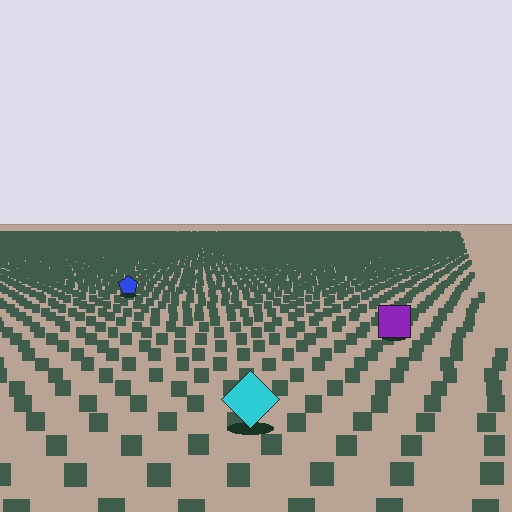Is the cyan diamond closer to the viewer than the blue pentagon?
Yes. The cyan diamond is closer — you can tell from the texture gradient: the ground texture is coarser near it.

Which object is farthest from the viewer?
The blue pentagon is farthest from the viewer. It appears smaller and the ground texture around it is denser.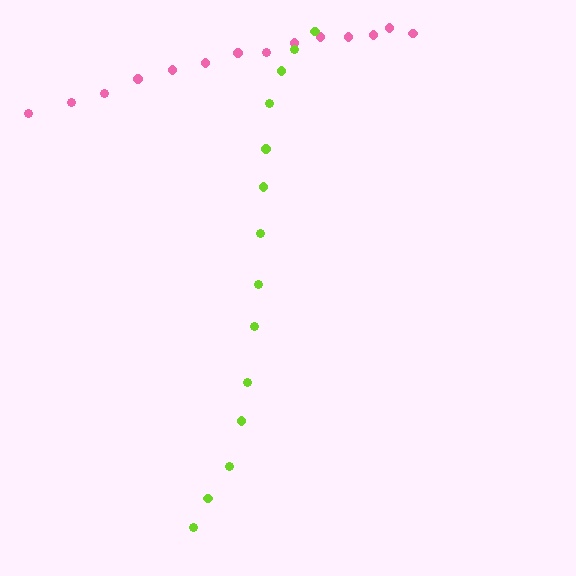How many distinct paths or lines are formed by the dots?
There are 2 distinct paths.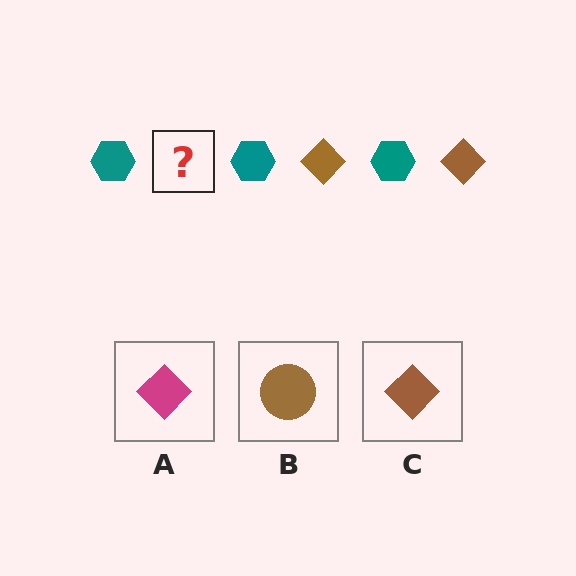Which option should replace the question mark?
Option C.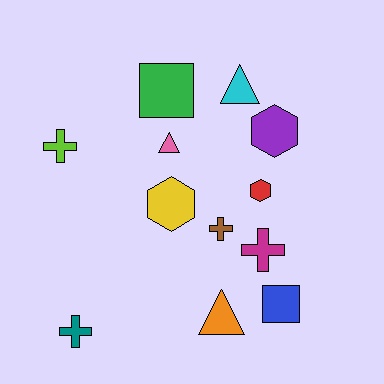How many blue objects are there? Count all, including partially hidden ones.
There is 1 blue object.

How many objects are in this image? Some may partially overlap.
There are 12 objects.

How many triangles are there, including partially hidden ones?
There are 3 triangles.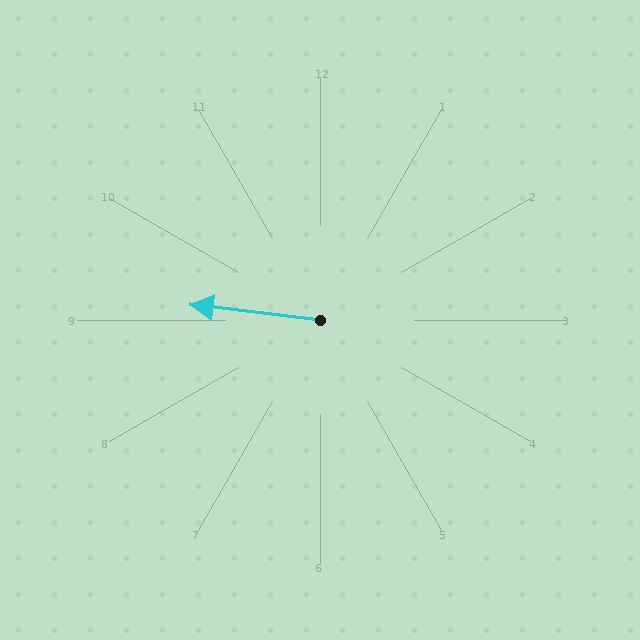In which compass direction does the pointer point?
West.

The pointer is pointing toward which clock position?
Roughly 9 o'clock.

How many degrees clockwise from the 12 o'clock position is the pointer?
Approximately 277 degrees.